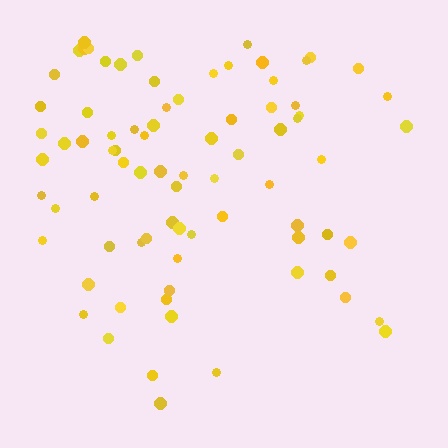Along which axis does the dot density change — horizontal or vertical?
Vertical.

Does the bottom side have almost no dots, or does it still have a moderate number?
Still a moderate number, just noticeably fewer than the top.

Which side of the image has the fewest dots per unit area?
The bottom.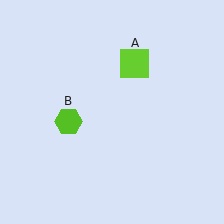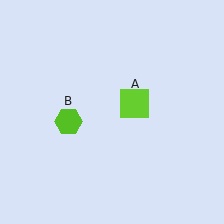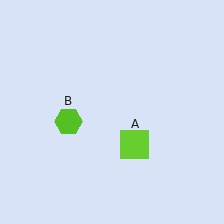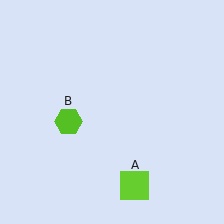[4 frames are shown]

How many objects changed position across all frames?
1 object changed position: lime square (object A).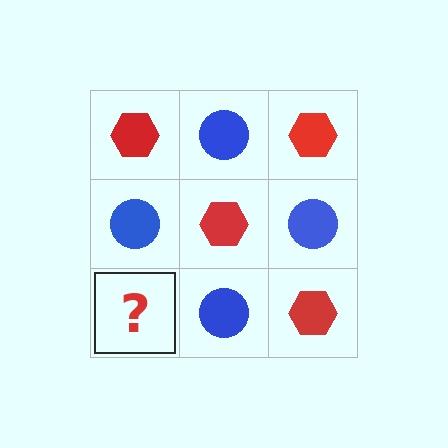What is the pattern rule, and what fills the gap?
The rule is that it alternates red hexagon and blue circle in a checkerboard pattern. The gap should be filled with a red hexagon.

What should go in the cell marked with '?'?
The missing cell should contain a red hexagon.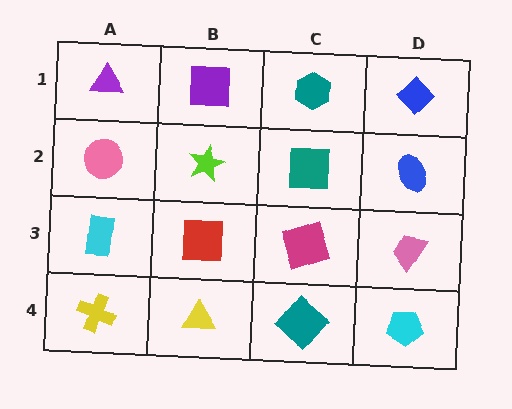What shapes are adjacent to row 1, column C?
A teal square (row 2, column C), a purple square (row 1, column B), a blue diamond (row 1, column D).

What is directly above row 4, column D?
A pink trapezoid.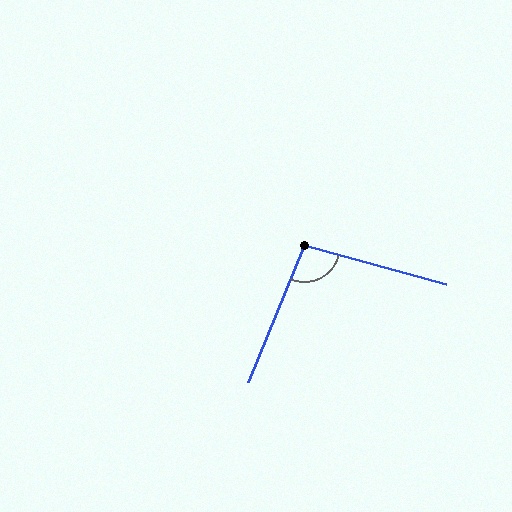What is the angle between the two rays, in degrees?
Approximately 97 degrees.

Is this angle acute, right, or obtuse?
It is obtuse.